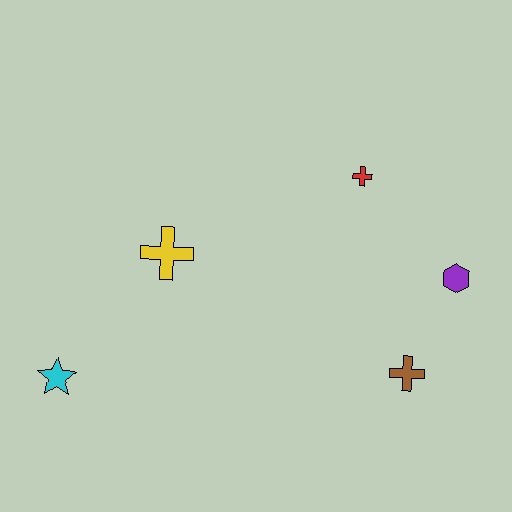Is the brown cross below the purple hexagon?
Yes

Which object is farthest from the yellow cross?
The purple hexagon is farthest from the yellow cross.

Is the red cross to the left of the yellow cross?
No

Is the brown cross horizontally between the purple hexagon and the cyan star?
Yes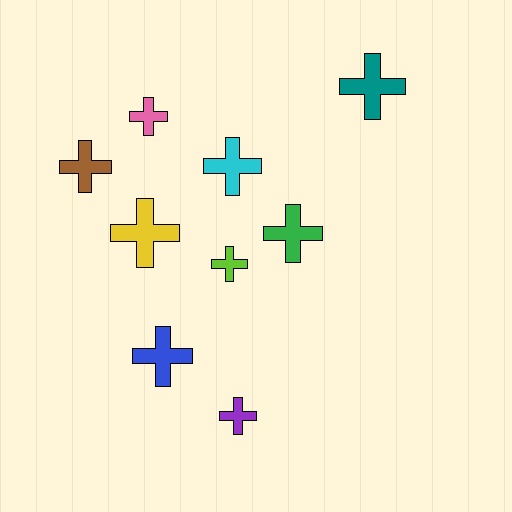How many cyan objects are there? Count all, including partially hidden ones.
There is 1 cyan object.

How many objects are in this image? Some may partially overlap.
There are 9 objects.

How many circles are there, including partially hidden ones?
There are no circles.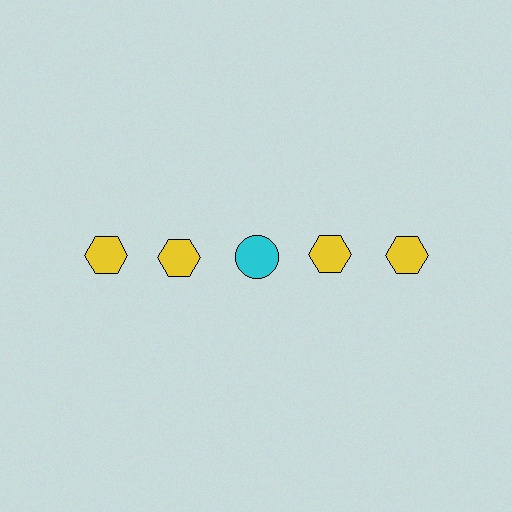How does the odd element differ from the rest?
It differs in both color (cyan instead of yellow) and shape (circle instead of hexagon).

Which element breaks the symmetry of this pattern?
The cyan circle in the top row, center column breaks the symmetry. All other shapes are yellow hexagons.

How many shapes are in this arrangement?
There are 5 shapes arranged in a grid pattern.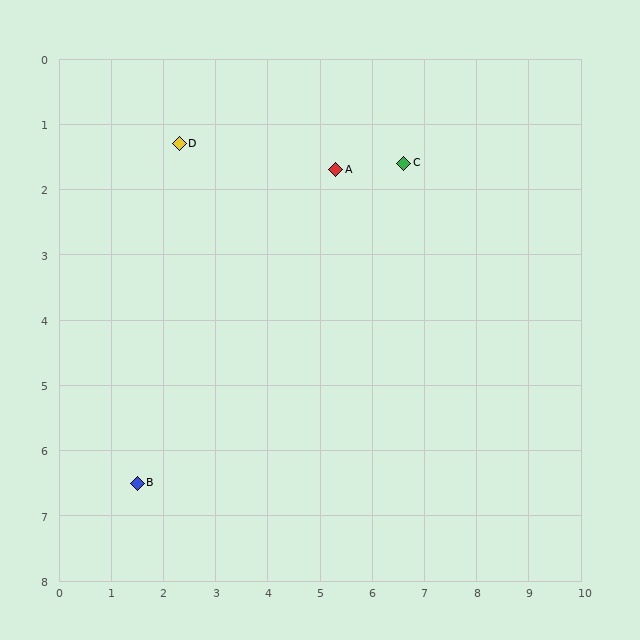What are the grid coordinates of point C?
Point C is at approximately (6.6, 1.6).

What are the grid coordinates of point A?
Point A is at approximately (5.3, 1.7).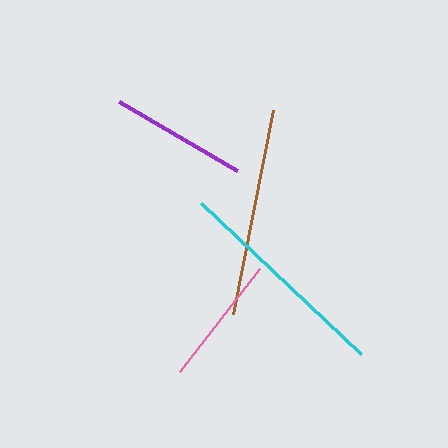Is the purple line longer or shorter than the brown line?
The brown line is longer than the purple line.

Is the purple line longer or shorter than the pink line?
The purple line is longer than the pink line.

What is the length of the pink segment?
The pink segment is approximately 130 pixels long.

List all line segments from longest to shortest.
From longest to shortest: cyan, brown, purple, pink.